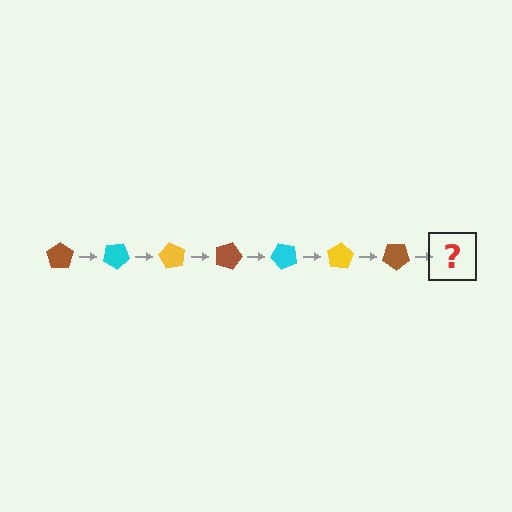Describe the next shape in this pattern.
It should be a cyan pentagon, rotated 210 degrees from the start.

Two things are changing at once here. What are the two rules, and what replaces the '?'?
The two rules are that it rotates 30 degrees each step and the color cycles through brown, cyan, and yellow. The '?' should be a cyan pentagon, rotated 210 degrees from the start.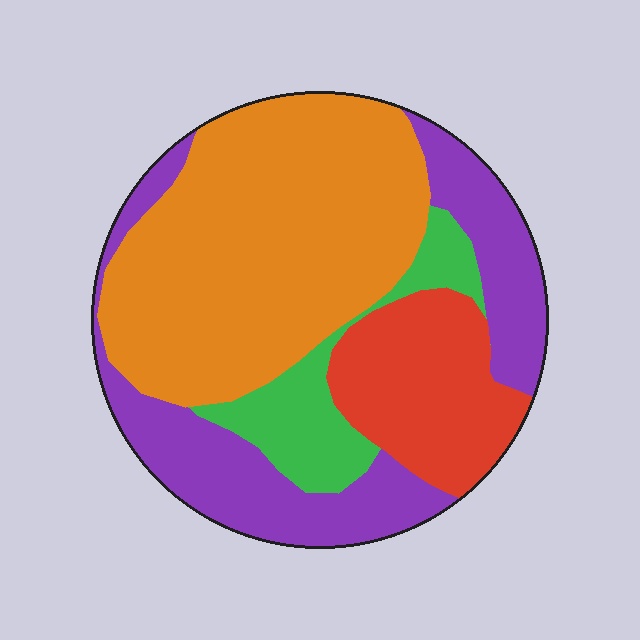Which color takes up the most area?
Orange, at roughly 45%.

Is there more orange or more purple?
Orange.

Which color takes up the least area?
Green, at roughly 10%.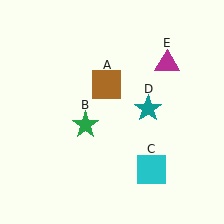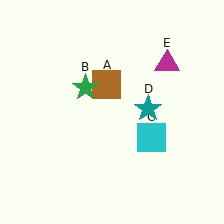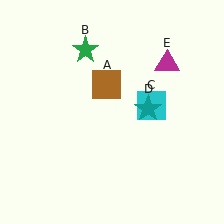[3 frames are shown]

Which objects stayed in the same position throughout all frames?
Brown square (object A) and teal star (object D) and magenta triangle (object E) remained stationary.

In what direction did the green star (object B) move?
The green star (object B) moved up.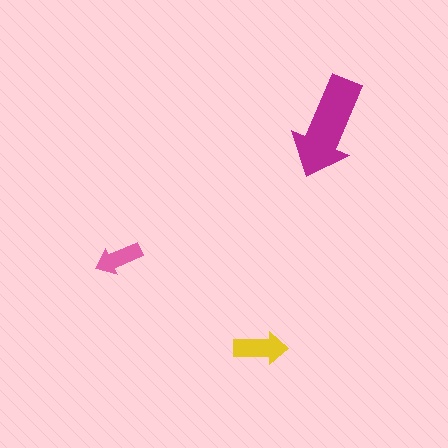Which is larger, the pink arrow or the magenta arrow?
The magenta one.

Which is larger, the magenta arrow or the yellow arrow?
The magenta one.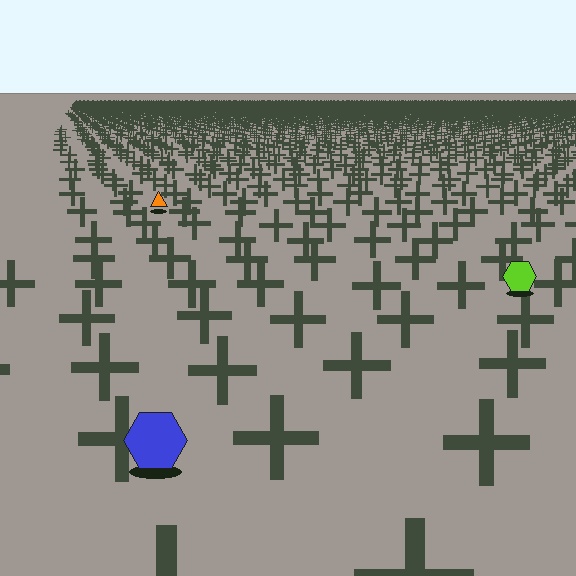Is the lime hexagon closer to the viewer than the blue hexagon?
No. The blue hexagon is closer — you can tell from the texture gradient: the ground texture is coarser near it.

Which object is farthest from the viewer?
The orange triangle is farthest from the viewer. It appears smaller and the ground texture around it is denser.